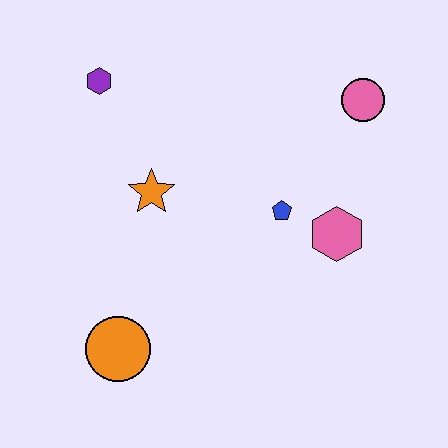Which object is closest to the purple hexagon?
The orange star is closest to the purple hexagon.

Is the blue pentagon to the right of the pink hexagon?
No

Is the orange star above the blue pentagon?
Yes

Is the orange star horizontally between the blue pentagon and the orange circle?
Yes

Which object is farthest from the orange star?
The pink circle is farthest from the orange star.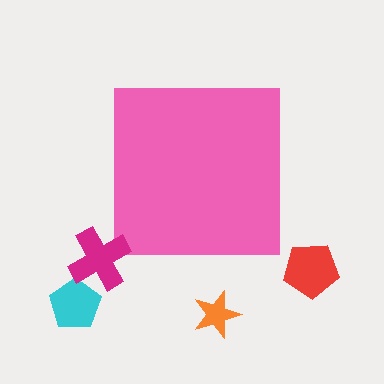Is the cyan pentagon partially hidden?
No, the cyan pentagon is fully visible.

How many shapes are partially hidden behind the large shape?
0 shapes are partially hidden.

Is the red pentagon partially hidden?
No, the red pentagon is fully visible.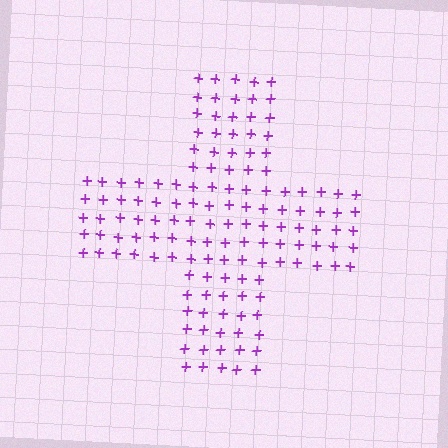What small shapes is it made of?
It is made of small plus signs.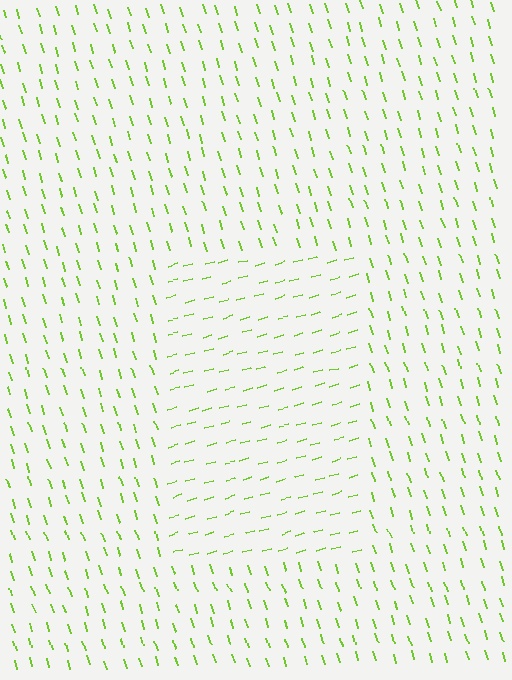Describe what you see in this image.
The image is filled with small lime line segments. A rectangle region in the image has lines oriented differently from the surrounding lines, creating a visible texture boundary.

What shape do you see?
I see a rectangle.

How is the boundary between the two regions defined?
The boundary is defined purely by a change in line orientation (approximately 88 degrees difference). All lines are the same color and thickness.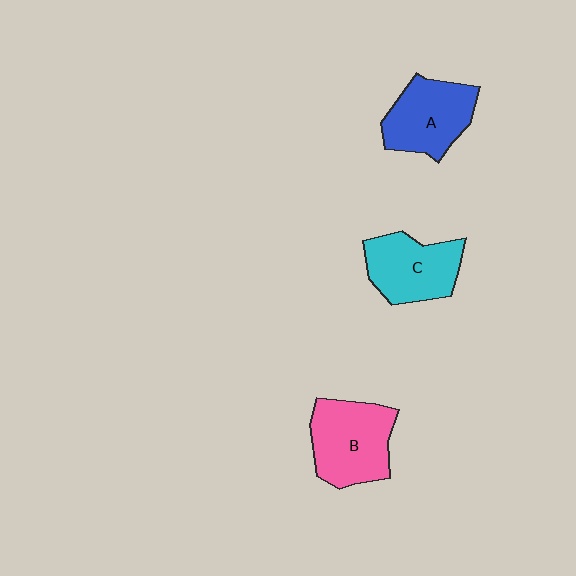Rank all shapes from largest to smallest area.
From largest to smallest: B (pink), A (blue), C (cyan).